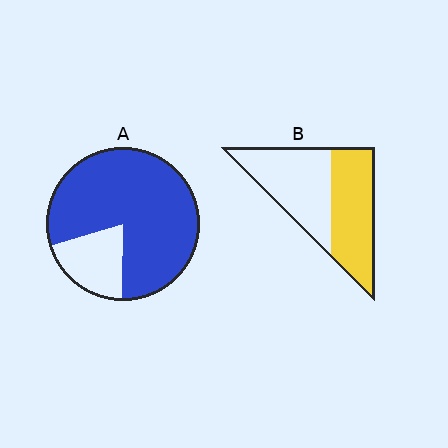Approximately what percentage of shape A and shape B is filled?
A is approximately 80% and B is approximately 50%.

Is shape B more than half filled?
Roughly half.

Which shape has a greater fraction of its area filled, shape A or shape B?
Shape A.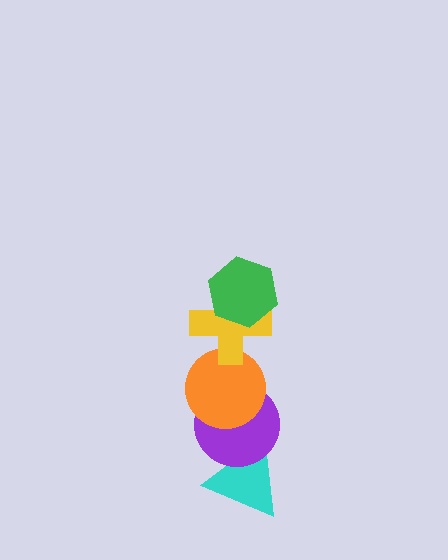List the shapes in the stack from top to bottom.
From top to bottom: the green hexagon, the yellow cross, the orange circle, the purple circle, the cyan triangle.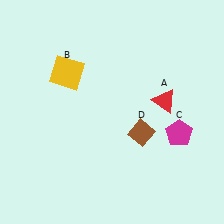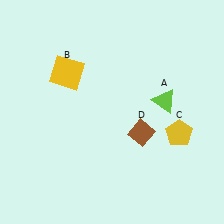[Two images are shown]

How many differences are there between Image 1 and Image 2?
There are 2 differences between the two images.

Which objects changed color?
A changed from red to lime. C changed from magenta to yellow.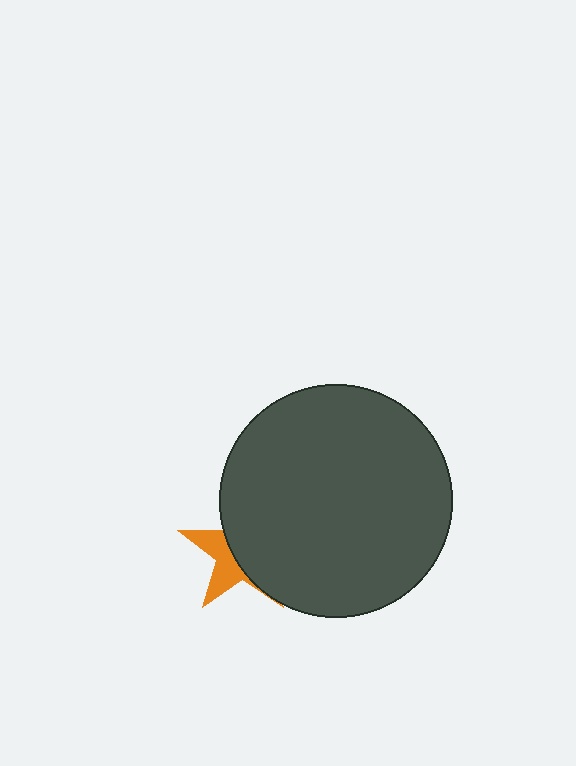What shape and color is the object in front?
The object in front is a dark gray circle.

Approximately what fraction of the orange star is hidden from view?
Roughly 64% of the orange star is hidden behind the dark gray circle.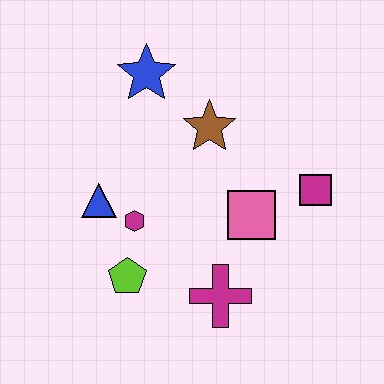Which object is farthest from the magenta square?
The blue triangle is farthest from the magenta square.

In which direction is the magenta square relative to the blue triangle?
The magenta square is to the right of the blue triangle.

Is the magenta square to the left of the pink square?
No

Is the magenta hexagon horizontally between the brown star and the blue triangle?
Yes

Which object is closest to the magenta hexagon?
The blue triangle is closest to the magenta hexagon.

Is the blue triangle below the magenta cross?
No